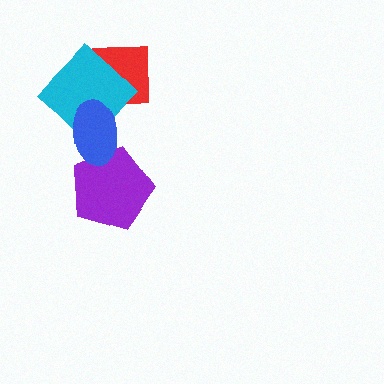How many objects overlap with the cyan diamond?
2 objects overlap with the cyan diamond.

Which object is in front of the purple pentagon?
The blue ellipse is in front of the purple pentagon.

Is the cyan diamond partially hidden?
Yes, it is partially covered by another shape.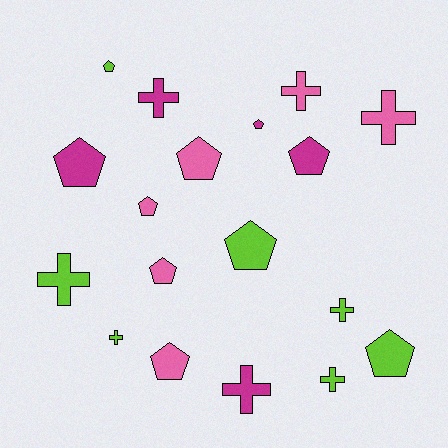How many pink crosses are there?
There are 2 pink crosses.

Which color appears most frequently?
Lime, with 7 objects.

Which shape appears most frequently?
Pentagon, with 10 objects.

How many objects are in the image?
There are 18 objects.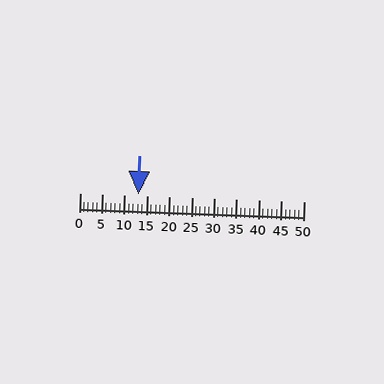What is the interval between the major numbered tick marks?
The major tick marks are spaced 5 units apart.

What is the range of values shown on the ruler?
The ruler shows values from 0 to 50.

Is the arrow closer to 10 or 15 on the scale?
The arrow is closer to 15.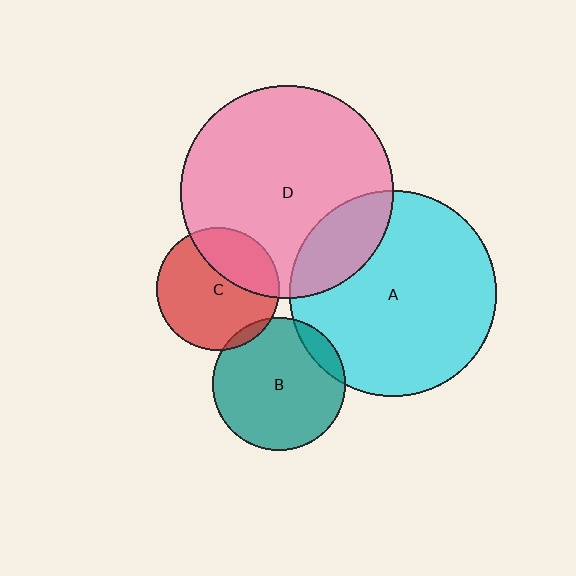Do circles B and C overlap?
Yes.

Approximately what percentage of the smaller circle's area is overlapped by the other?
Approximately 5%.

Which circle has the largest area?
Circle D (pink).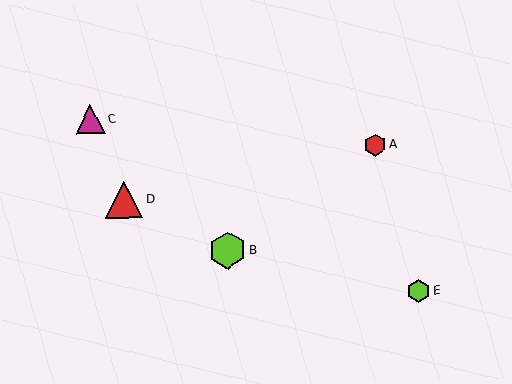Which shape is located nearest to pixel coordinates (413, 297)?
The lime hexagon (labeled E) at (418, 291) is nearest to that location.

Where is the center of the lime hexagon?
The center of the lime hexagon is at (227, 250).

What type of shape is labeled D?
Shape D is a red triangle.